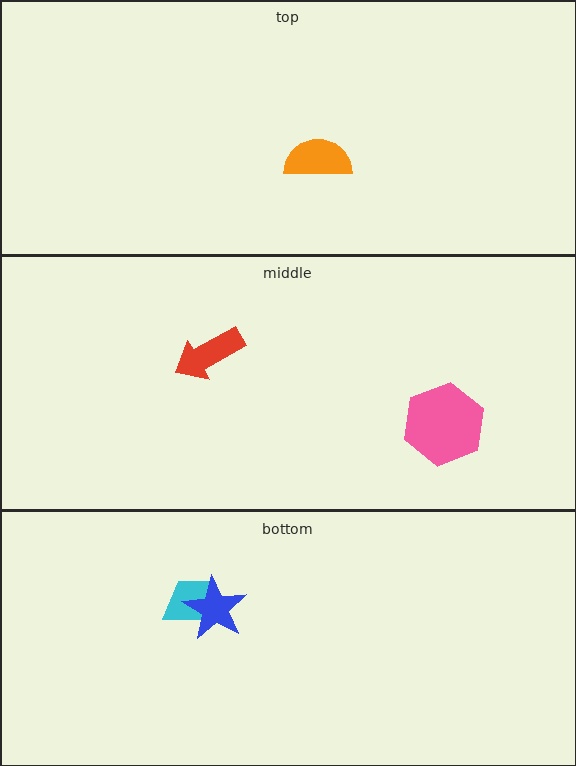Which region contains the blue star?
The bottom region.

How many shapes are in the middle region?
2.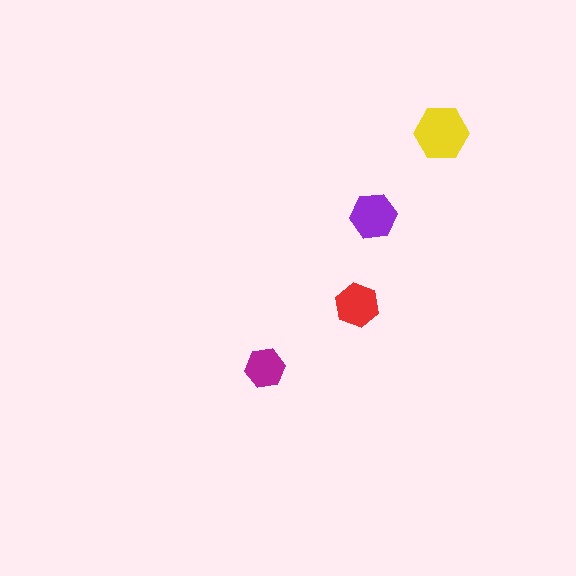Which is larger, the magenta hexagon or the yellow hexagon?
The yellow one.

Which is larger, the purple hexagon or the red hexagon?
The purple one.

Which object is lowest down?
The magenta hexagon is bottommost.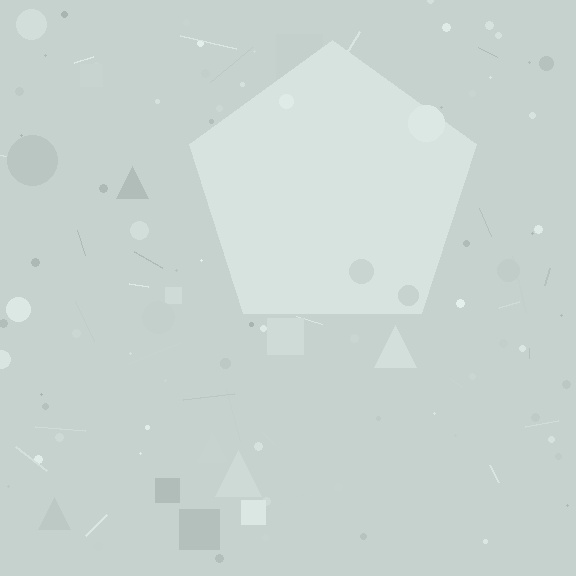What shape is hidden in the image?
A pentagon is hidden in the image.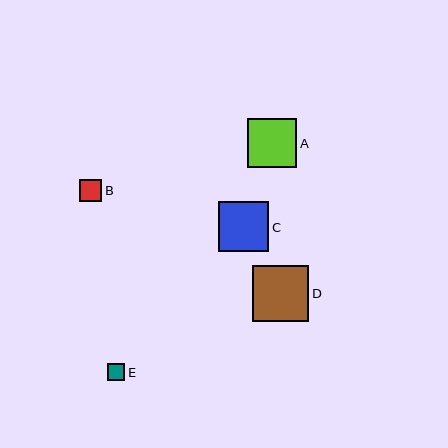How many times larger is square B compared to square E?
Square B is approximately 1.3 times the size of square E.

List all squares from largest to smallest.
From largest to smallest: D, C, A, B, E.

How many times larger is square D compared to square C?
Square D is approximately 1.1 times the size of square C.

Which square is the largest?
Square D is the largest with a size of approximately 56 pixels.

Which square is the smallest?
Square E is the smallest with a size of approximately 17 pixels.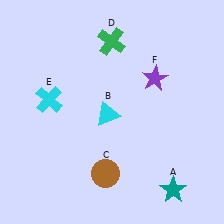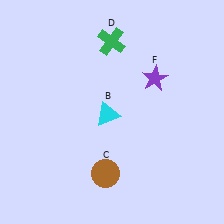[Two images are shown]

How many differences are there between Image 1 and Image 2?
There are 2 differences between the two images.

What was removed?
The teal star (A), the cyan cross (E) were removed in Image 2.